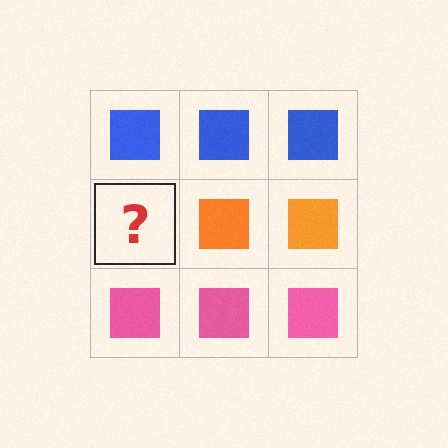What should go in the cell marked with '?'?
The missing cell should contain an orange square.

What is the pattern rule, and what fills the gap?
The rule is that each row has a consistent color. The gap should be filled with an orange square.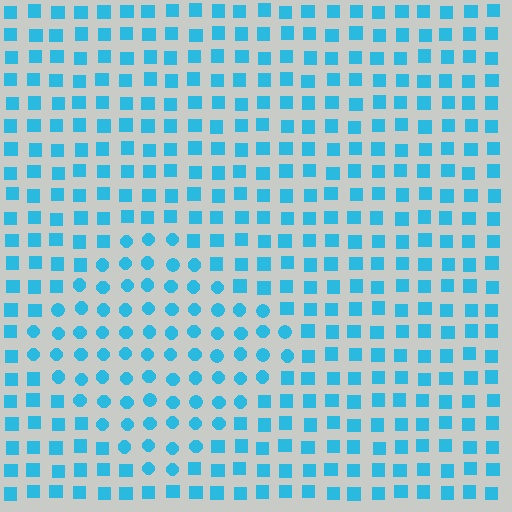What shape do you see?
I see a diamond.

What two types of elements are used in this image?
The image uses circles inside the diamond region and squares outside it.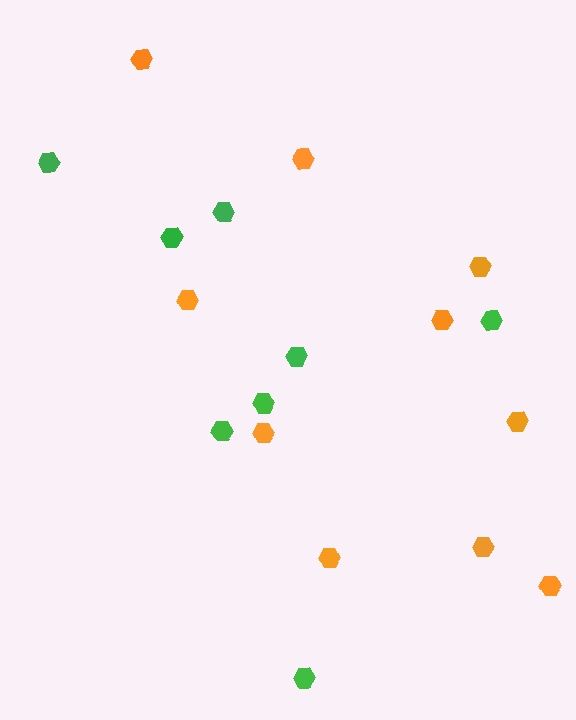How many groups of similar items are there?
There are 2 groups: one group of orange hexagons (10) and one group of green hexagons (8).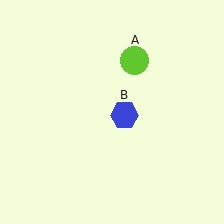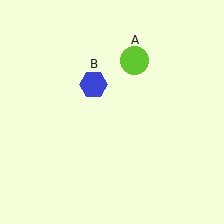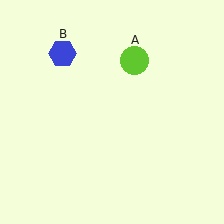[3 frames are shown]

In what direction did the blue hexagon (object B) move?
The blue hexagon (object B) moved up and to the left.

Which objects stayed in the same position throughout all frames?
Lime circle (object A) remained stationary.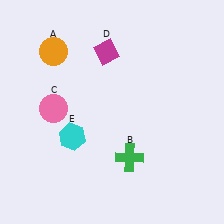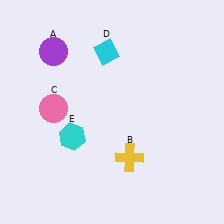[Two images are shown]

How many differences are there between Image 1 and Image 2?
There are 3 differences between the two images.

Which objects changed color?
A changed from orange to purple. B changed from green to yellow. D changed from magenta to cyan.